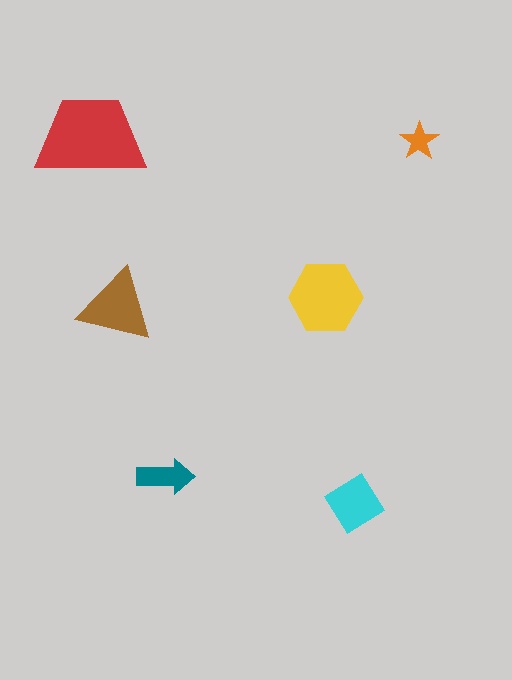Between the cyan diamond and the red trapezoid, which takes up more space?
The red trapezoid.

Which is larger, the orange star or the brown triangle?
The brown triangle.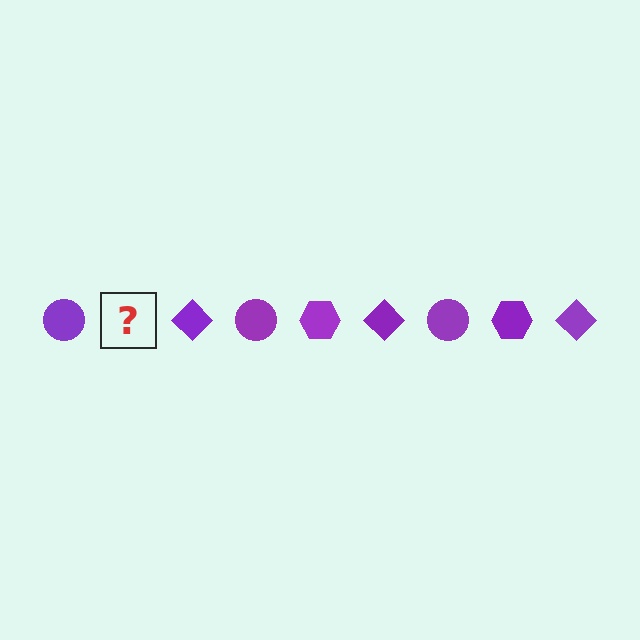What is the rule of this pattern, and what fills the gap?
The rule is that the pattern cycles through circle, hexagon, diamond shapes in purple. The gap should be filled with a purple hexagon.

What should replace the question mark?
The question mark should be replaced with a purple hexagon.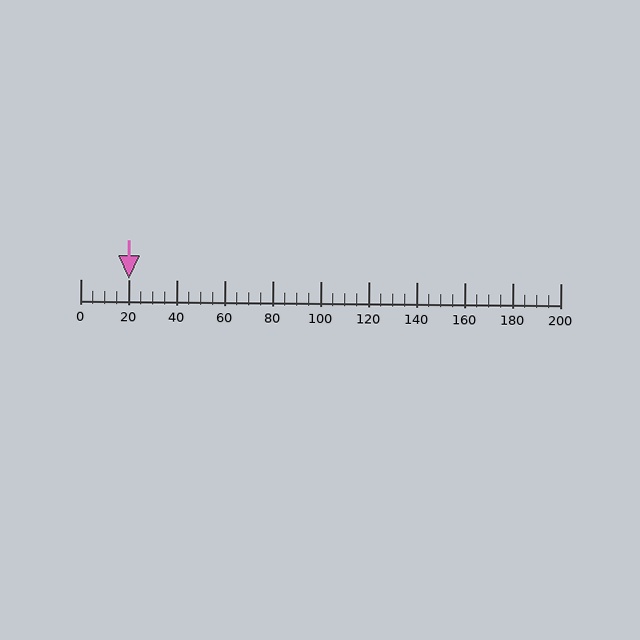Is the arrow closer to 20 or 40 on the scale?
The arrow is closer to 20.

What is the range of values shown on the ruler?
The ruler shows values from 0 to 200.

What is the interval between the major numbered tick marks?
The major tick marks are spaced 20 units apart.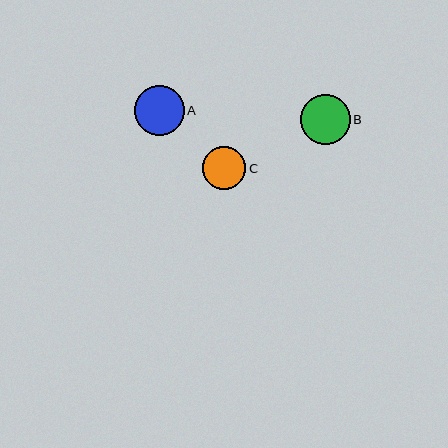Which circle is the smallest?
Circle C is the smallest with a size of approximately 44 pixels.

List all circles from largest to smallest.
From largest to smallest: B, A, C.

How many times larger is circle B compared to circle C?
Circle B is approximately 1.1 times the size of circle C.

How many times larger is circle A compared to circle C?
Circle A is approximately 1.1 times the size of circle C.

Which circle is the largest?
Circle B is the largest with a size of approximately 50 pixels.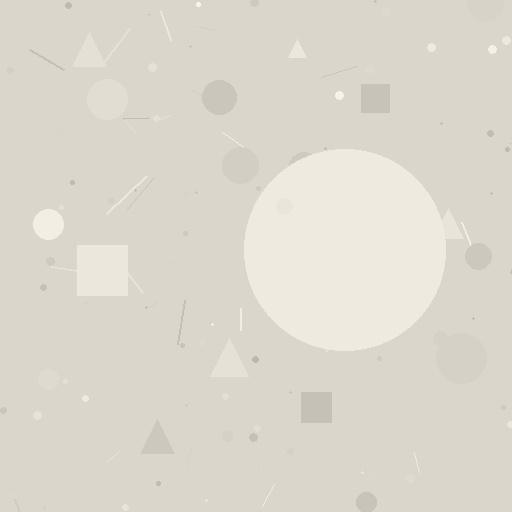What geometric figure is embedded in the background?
A circle is embedded in the background.